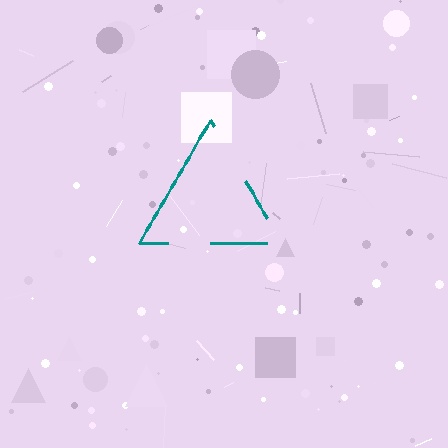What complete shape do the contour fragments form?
The contour fragments form a triangle.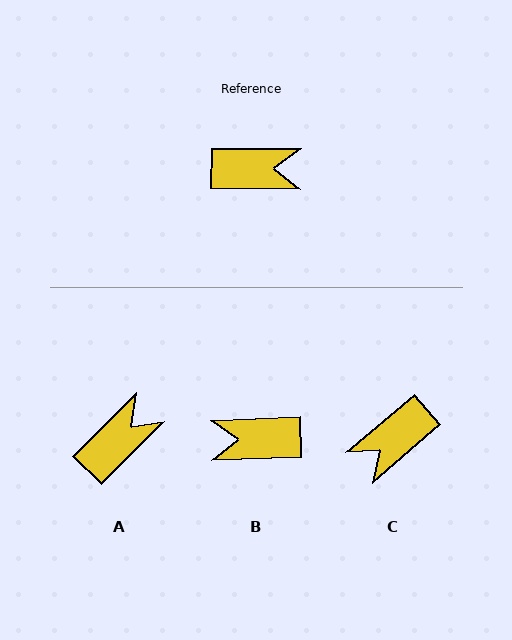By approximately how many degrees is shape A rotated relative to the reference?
Approximately 45 degrees counter-clockwise.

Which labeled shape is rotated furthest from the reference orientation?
B, about 177 degrees away.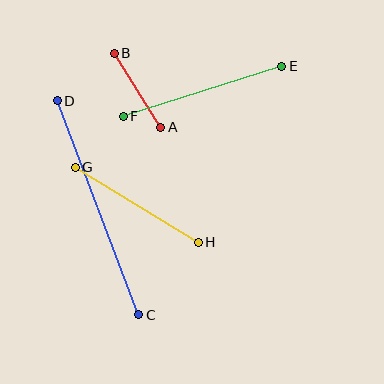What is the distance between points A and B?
The distance is approximately 87 pixels.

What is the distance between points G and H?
The distance is approximately 144 pixels.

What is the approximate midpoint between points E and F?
The midpoint is at approximately (202, 91) pixels.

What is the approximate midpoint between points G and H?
The midpoint is at approximately (137, 205) pixels.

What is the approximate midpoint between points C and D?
The midpoint is at approximately (98, 208) pixels.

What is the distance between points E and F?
The distance is approximately 166 pixels.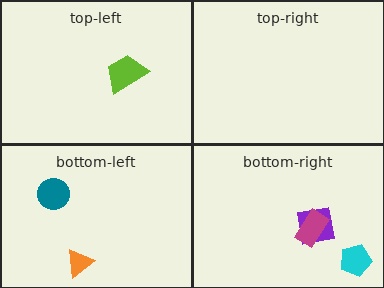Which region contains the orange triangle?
The bottom-left region.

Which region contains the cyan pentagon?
The bottom-right region.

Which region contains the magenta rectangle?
The bottom-right region.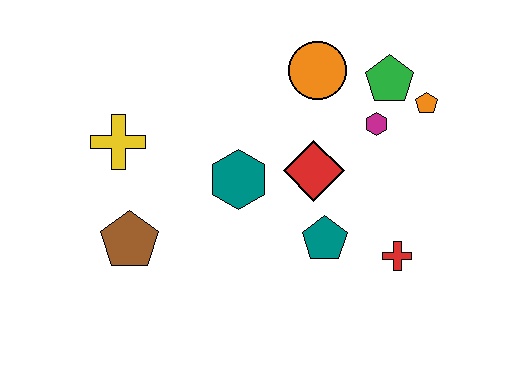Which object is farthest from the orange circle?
The brown pentagon is farthest from the orange circle.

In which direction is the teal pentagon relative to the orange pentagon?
The teal pentagon is below the orange pentagon.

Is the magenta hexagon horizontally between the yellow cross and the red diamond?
No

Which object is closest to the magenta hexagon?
The green pentagon is closest to the magenta hexagon.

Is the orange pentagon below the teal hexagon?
No